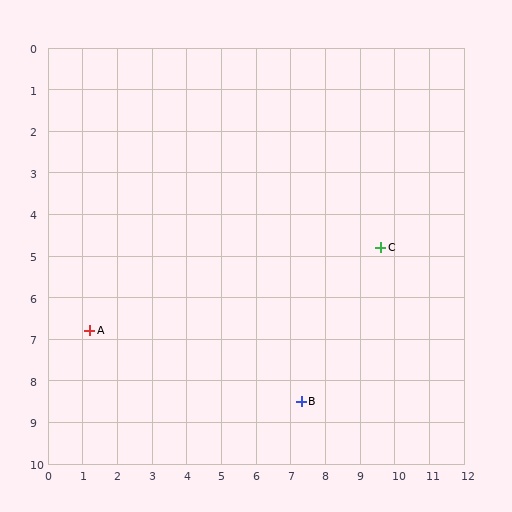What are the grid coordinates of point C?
Point C is at approximately (9.6, 4.8).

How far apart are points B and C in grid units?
Points B and C are about 4.4 grid units apart.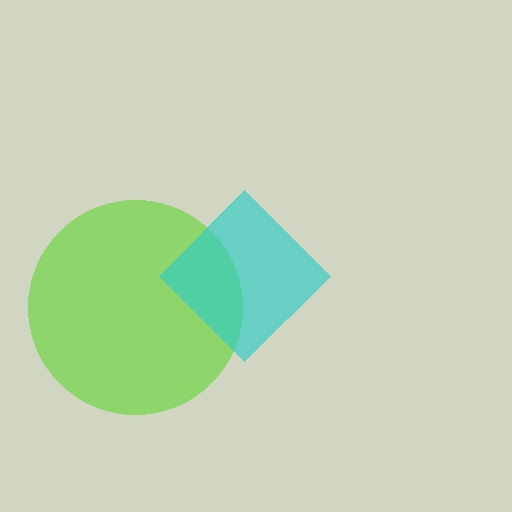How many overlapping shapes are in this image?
There are 2 overlapping shapes in the image.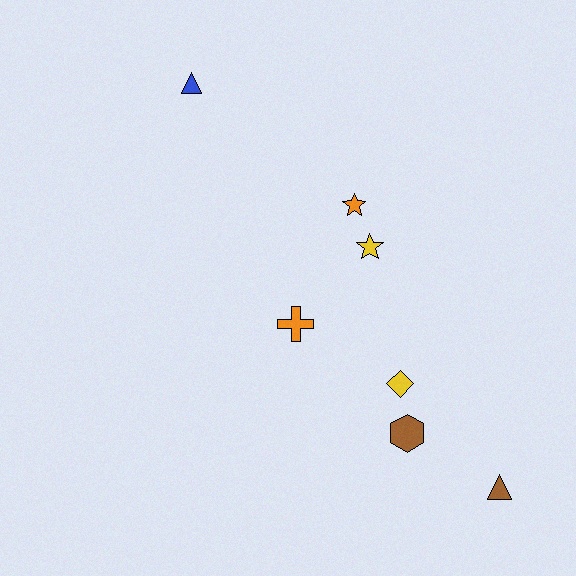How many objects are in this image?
There are 7 objects.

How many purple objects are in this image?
There are no purple objects.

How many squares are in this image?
There are no squares.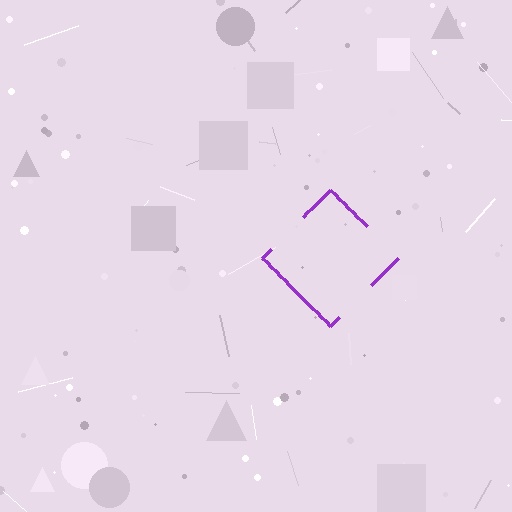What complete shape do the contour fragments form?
The contour fragments form a diamond.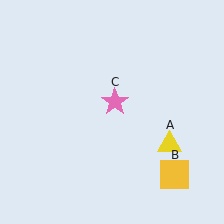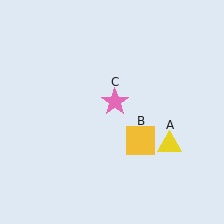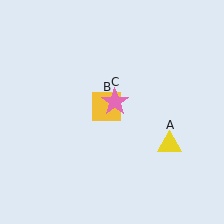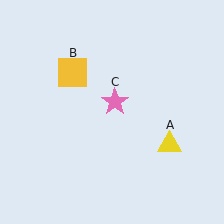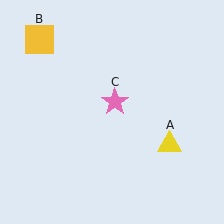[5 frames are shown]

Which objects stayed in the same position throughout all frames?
Yellow triangle (object A) and pink star (object C) remained stationary.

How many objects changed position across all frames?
1 object changed position: yellow square (object B).